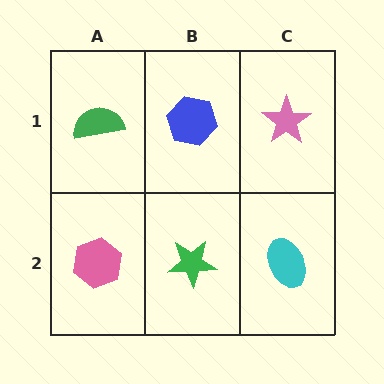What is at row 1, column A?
A green semicircle.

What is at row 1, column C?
A pink star.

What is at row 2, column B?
A green star.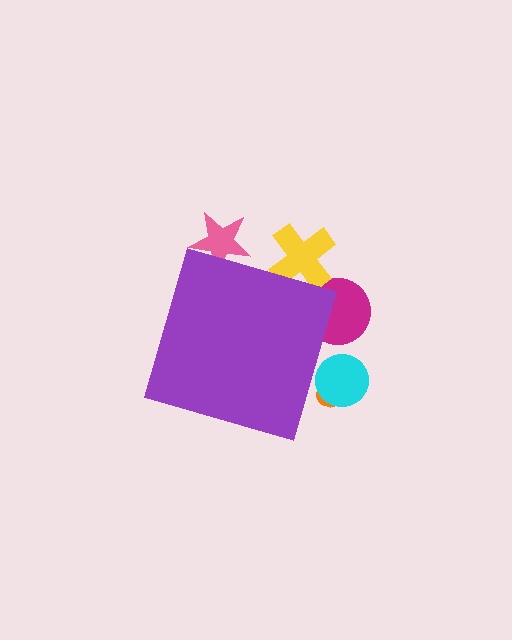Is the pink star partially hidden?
Yes, the pink star is partially hidden behind the purple diamond.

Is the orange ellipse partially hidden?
Yes, the orange ellipse is partially hidden behind the purple diamond.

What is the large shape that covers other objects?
A purple diamond.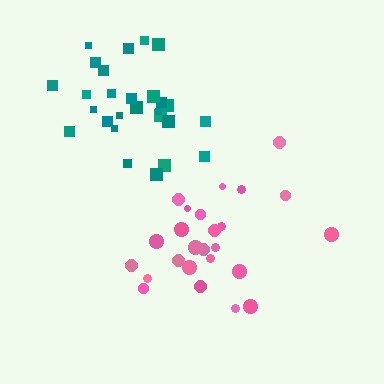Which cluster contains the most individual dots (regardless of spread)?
Teal (27).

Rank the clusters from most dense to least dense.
pink, teal.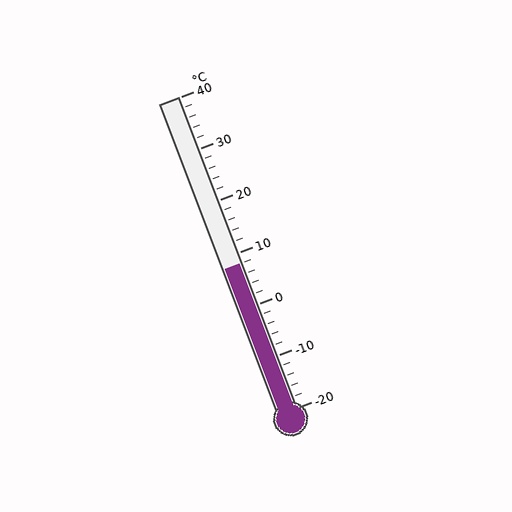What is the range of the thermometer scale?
The thermometer scale ranges from -20°C to 40°C.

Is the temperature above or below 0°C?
The temperature is above 0°C.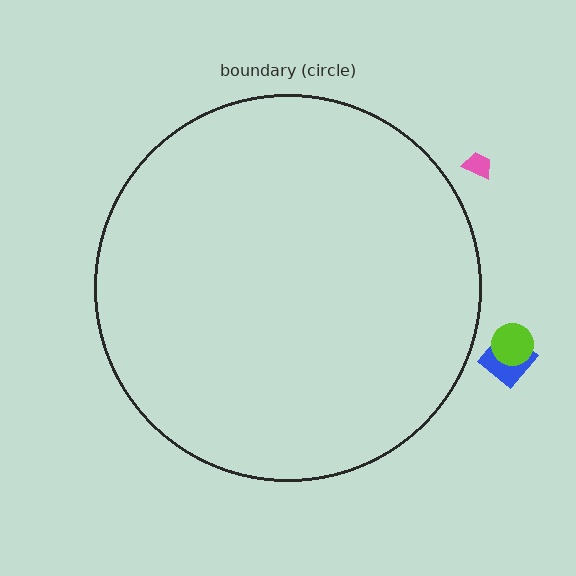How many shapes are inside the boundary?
0 inside, 4 outside.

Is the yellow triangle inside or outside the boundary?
Outside.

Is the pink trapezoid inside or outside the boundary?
Outside.